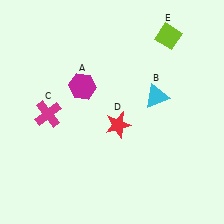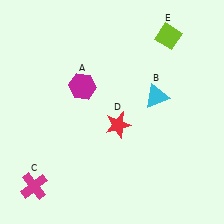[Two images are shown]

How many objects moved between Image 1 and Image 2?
1 object moved between the two images.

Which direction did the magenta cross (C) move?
The magenta cross (C) moved down.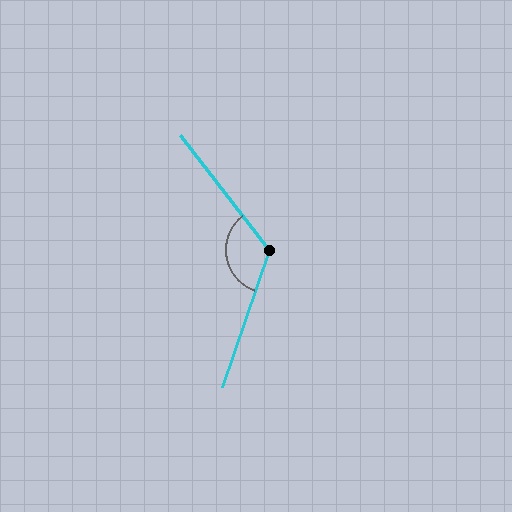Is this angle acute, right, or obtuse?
It is obtuse.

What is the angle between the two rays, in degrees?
Approximately 123 degrees.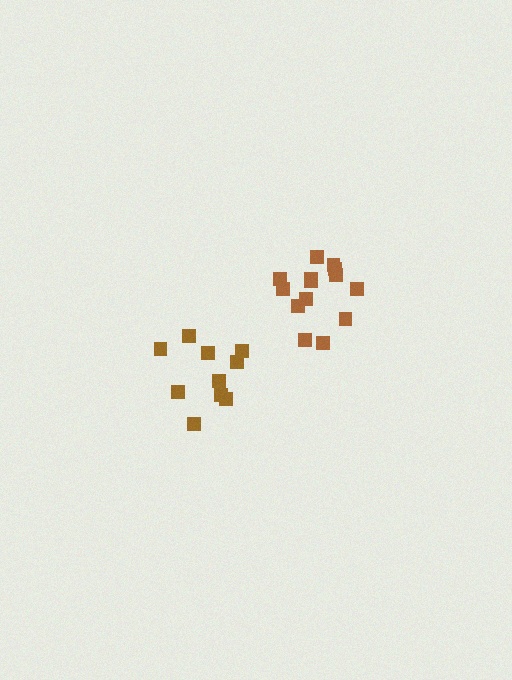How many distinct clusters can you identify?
There are 2 distinct clusters.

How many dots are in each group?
Group 1: 10 dots, Group 2: 14 dots (24 total).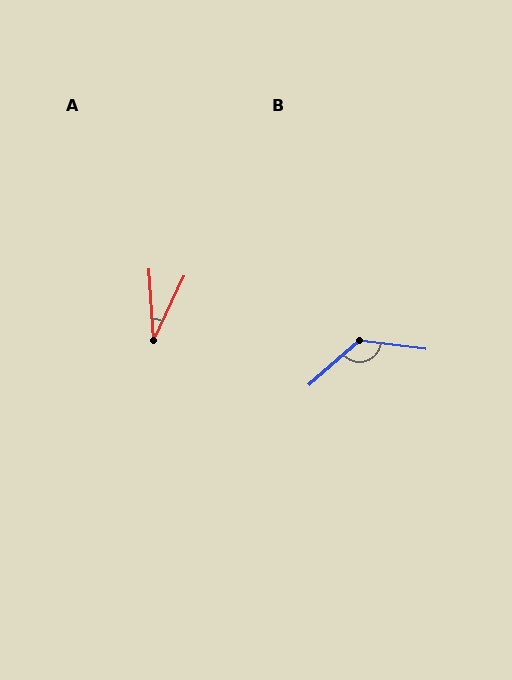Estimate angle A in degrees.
Approximately 29 degrees.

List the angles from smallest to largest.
A (29°), B (132°).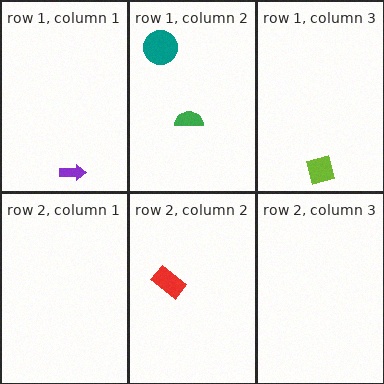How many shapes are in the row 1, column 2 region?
2.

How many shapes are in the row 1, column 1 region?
1.